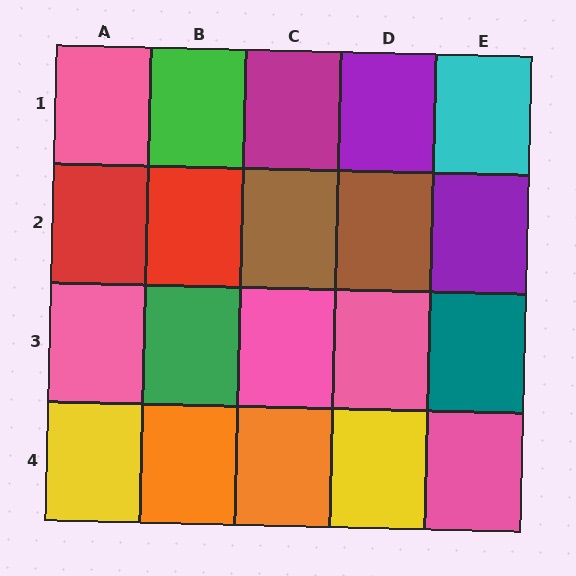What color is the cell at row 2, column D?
Brown.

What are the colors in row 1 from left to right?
Pink, green, magenta, purple, cyan.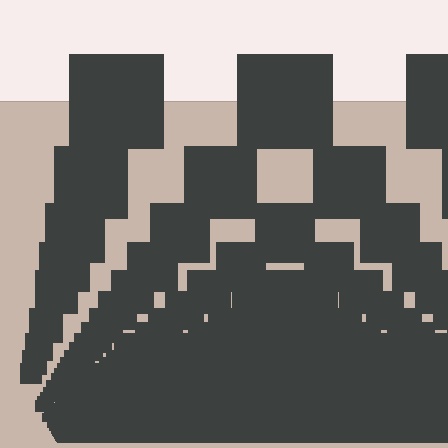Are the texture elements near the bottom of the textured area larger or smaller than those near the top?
Smaller. The gradient is inverted — elements near the bottom are smaller and denser.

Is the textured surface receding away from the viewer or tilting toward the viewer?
The surface appears to tilt toward the viewer. Texture elements get larger and sparser toward the top.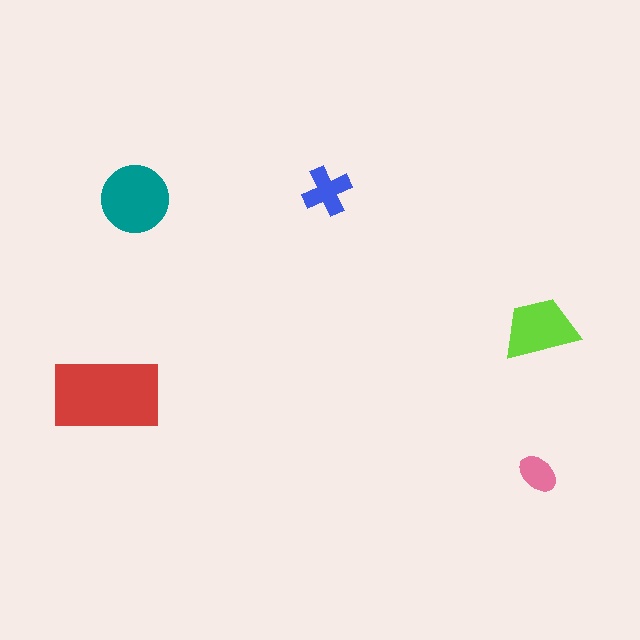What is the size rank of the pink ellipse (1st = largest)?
5th.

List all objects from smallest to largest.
The pink ellipse, the blue cross, the lime trapezoid, the teal circle, the red rectangle.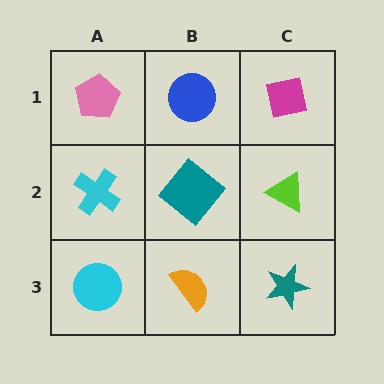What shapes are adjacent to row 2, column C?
A magenta square (row 1, column C), a teal star (row 3, column C), a teal diamond (row 2, column B).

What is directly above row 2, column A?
A pink pentagon.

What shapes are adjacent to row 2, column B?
A blue circle (row 1, column B), an orange semicircle (row 3, column B), a cyan cross (row 2, column A), a lime triangle (row 2, column C).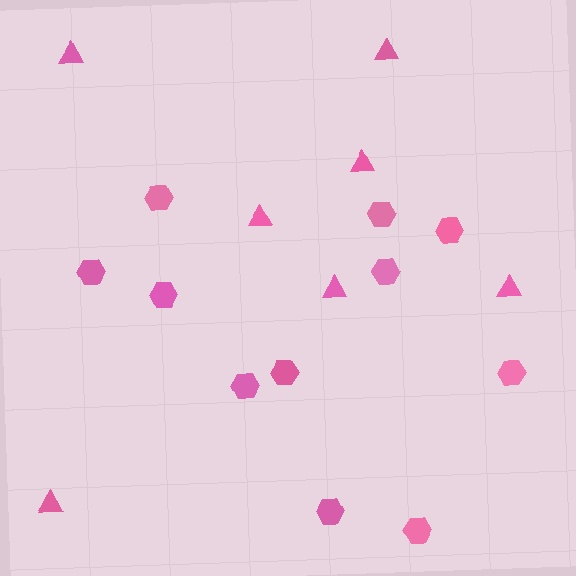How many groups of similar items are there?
There are 2 groups: one group of triangles (7) and one group of hexagons (11).